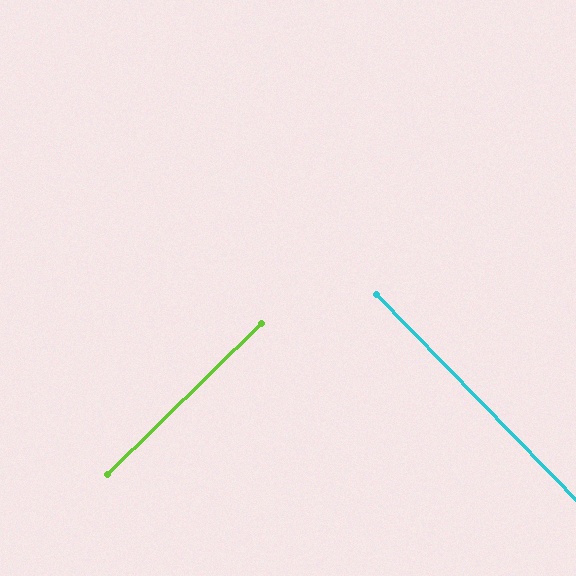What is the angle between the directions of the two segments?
Approximately 90 degrees.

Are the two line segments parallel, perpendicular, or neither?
Perpendicular — they meet at approximately 90°.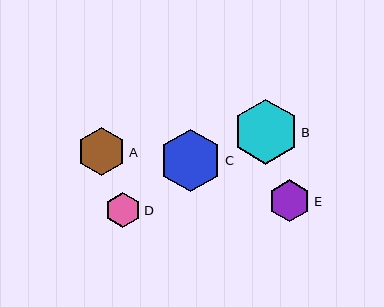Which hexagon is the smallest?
Hexagon D is the smallest with a size of approximately 35 pixels.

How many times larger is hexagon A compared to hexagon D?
Hexagon A is approximately 1.4 times the size of hexagon D.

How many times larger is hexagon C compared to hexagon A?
Hexagon C is approximately 1.3 times the size of hexagon A.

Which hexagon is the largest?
Hexagon B is the largest with a size of approximately 65 pixels.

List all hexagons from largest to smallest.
From largest to smallest: B, C, A, E, D.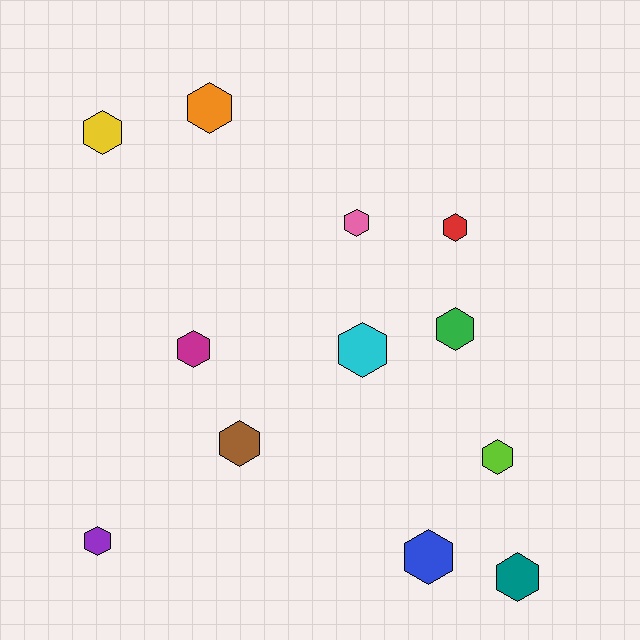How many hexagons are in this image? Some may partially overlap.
There are 12 hexagons.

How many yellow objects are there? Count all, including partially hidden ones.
There is 1 yellow object.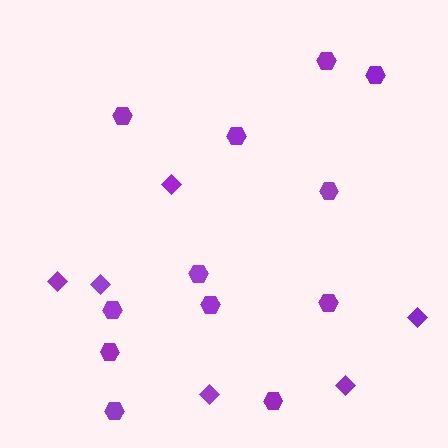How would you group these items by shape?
There are 2 groups: one group of hexagons (12) and one group of diamonds (6).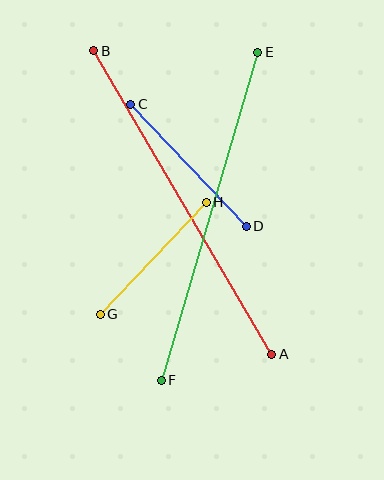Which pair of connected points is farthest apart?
Points A and B are farthest apart.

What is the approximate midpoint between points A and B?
The midpoint is at approximately (183, 203) pixels.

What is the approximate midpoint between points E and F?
The midpoint is at approximately (210, 216) pixels.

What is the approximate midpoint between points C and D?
The midpoint is at approximately (189, 165) pixels.